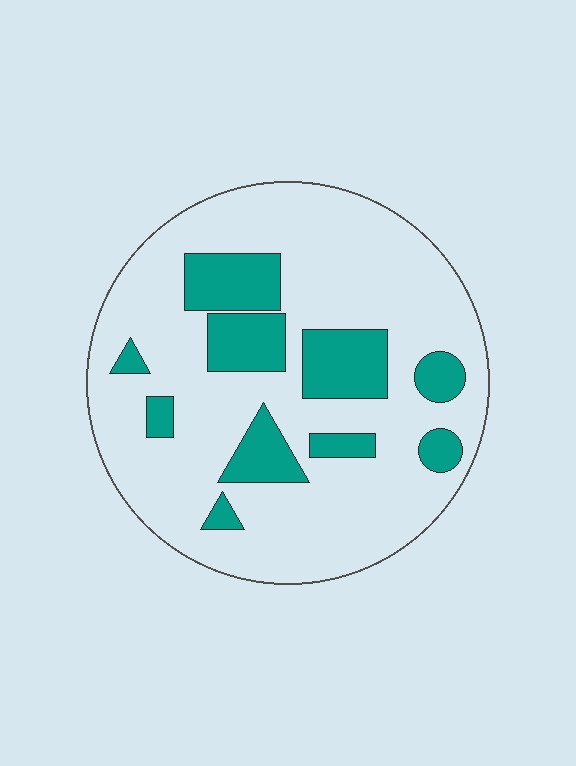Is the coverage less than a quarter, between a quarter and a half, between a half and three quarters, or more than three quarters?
Less than a quarter.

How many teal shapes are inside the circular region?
10.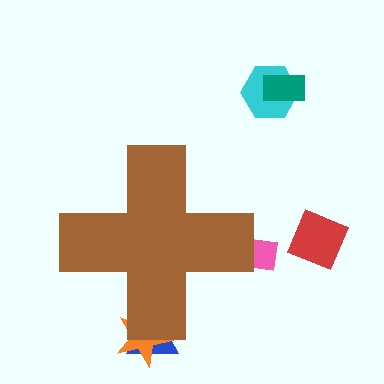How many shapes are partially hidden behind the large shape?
3 shapes are partially hidden.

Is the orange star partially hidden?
Yes, the orange star is partially hidden behind the brown cross.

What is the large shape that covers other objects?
A brown cross.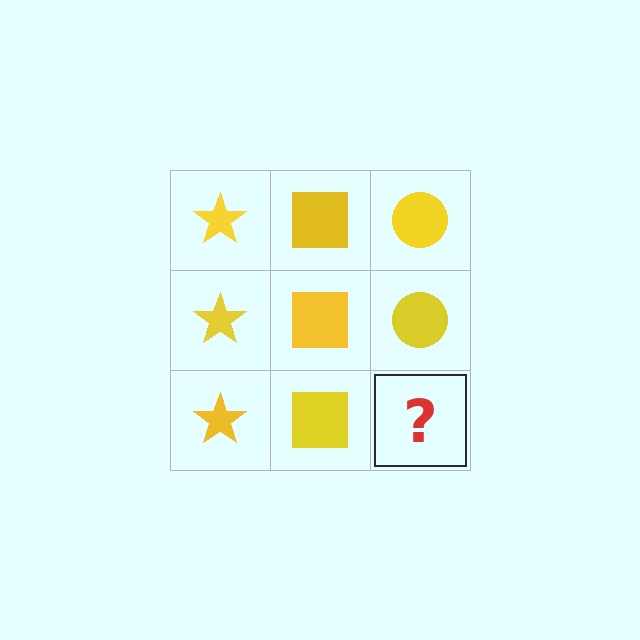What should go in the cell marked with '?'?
The missing cell should contain a yellow circle.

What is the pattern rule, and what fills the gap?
The rule is that each column has a consistent shape. The gap should be filled with a yellow circle.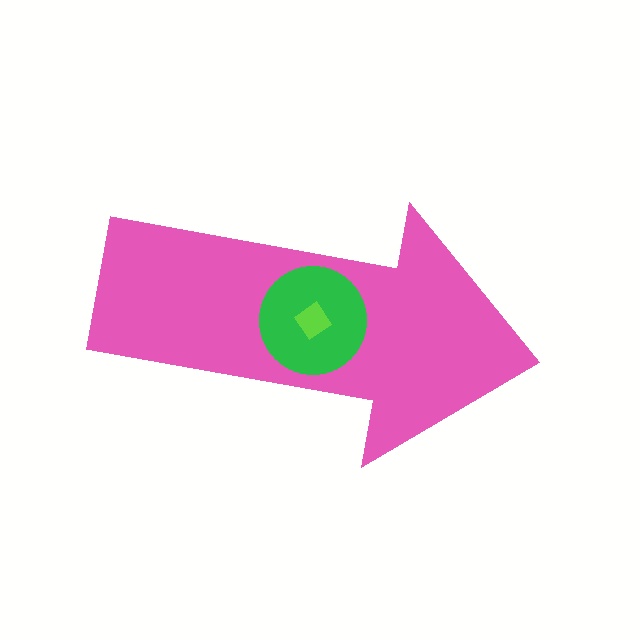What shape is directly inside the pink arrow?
The green circle.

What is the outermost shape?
The pink arrow.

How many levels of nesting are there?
3.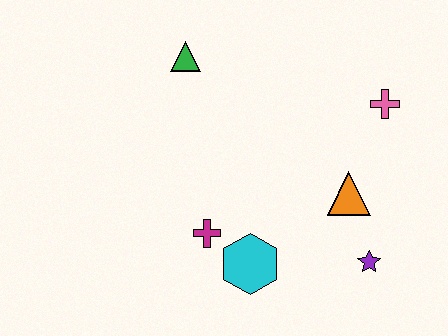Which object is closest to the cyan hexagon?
The magenta cross is closest to the cyan hexagon.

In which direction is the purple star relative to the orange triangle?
The purple star is below the orange triangle.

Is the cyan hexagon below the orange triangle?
Yes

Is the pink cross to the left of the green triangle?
No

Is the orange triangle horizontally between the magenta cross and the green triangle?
No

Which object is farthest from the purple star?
The green triangle is farthest from the purple star.